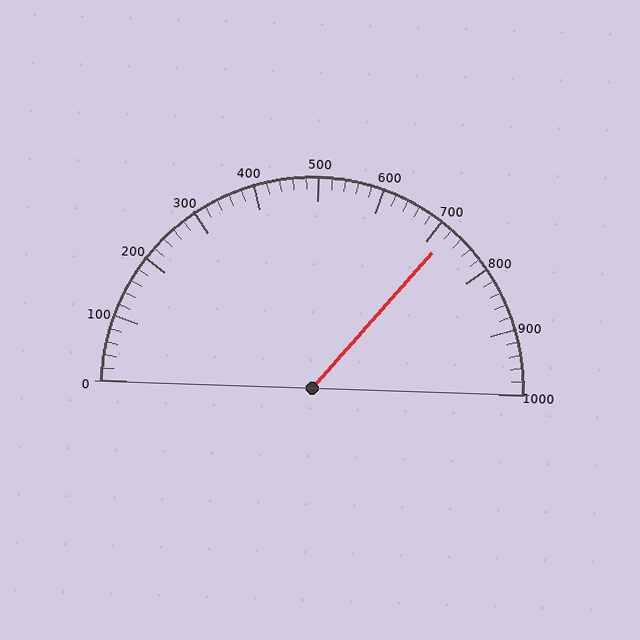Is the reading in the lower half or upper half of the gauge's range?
The reading is in the upper half of the range (0 to 1000).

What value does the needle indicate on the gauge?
The needle indicates approximately 720.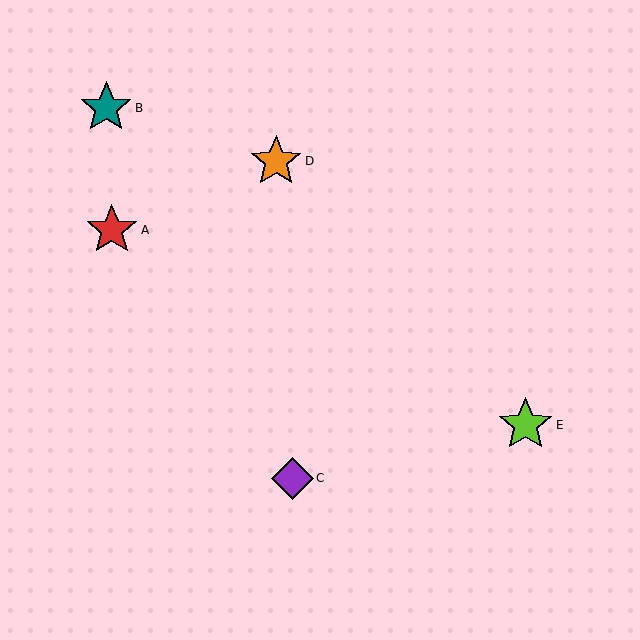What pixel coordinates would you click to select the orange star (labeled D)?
Click at (276, 161) to select the orange star D.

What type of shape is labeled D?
Shape D is an orange star.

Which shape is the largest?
The lime star (labeled E) is the largest.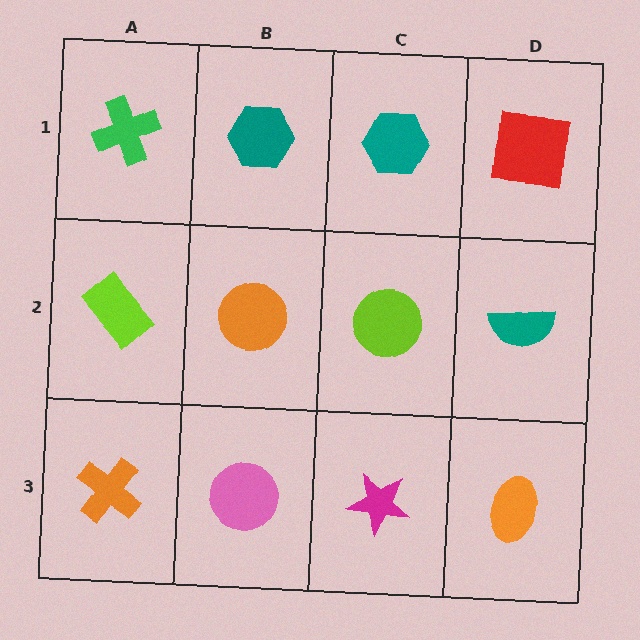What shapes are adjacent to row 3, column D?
A teal semicircle (row 2, column D), a magenta star (row 3, column C).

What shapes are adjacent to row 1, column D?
A teal semicircle (row 2, column D), a teal hexagon (row 1, column C).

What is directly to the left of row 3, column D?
A magenta star.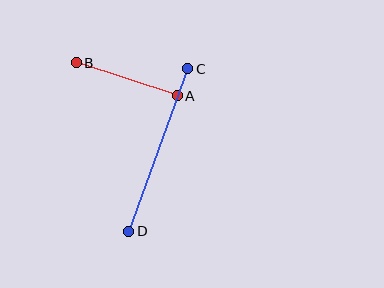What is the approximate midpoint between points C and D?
The midpoint is at approximately (158, 150) pixels.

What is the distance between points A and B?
The distance is approximately 106 pixels.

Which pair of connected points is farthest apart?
Points C and D are farthest apart.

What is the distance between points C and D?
The distance is approximately 173 pixels.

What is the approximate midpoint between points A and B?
The midpoint is at approximately (127, 79) pixels.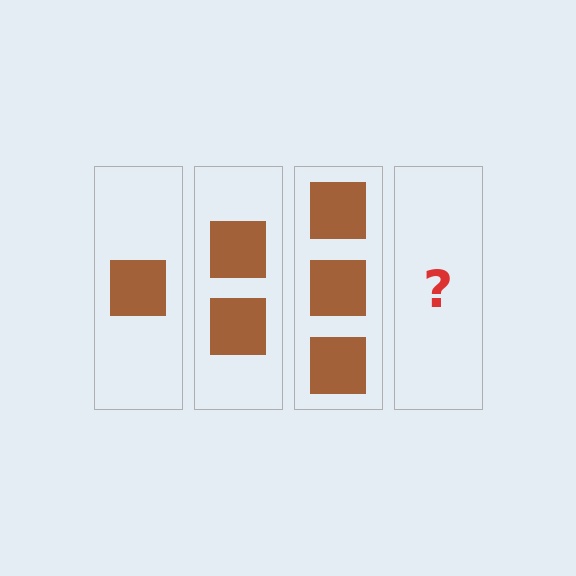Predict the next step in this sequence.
The next step is 4 squares.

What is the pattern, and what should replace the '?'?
The pattern is that each step adds one more square. The '?' should be 4 squares.